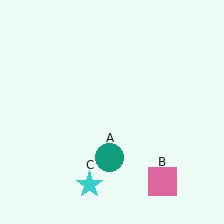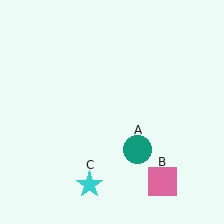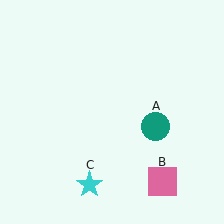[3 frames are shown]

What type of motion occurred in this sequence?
The teal circle (object A) rotated counterclockwise around the center of the scene.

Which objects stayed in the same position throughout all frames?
Pink square (object B) and cyan star (object C) remained stationary.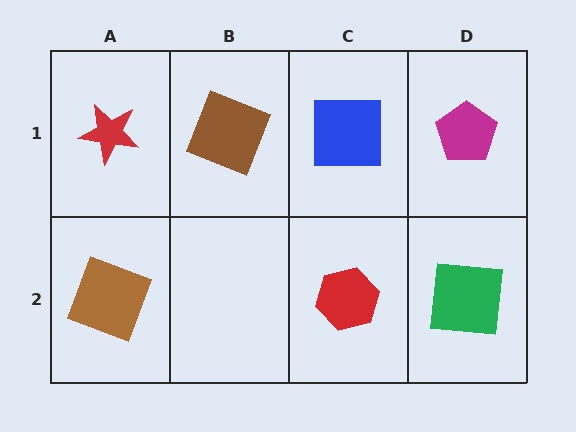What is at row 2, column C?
A red hexagon.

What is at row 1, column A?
A red star.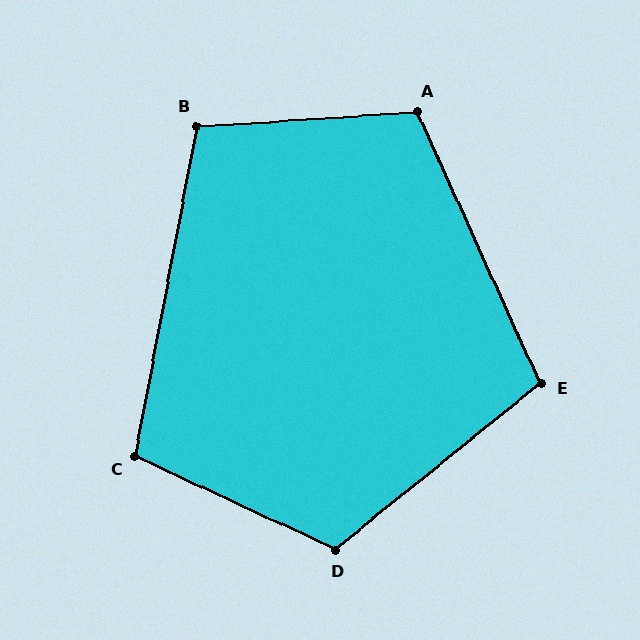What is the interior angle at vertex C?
Approximately 104 degrees (obtuse).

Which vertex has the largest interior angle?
D, at approximately 116 degrees.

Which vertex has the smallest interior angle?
B, at approximately 104 degrees.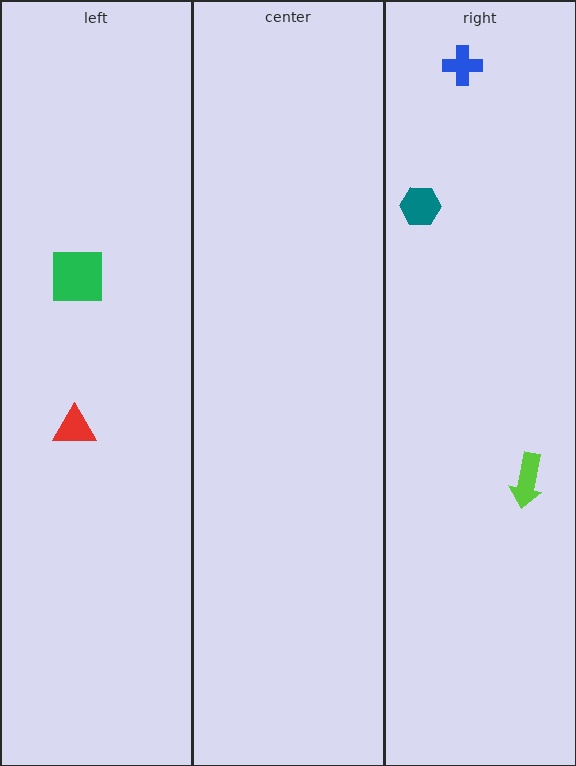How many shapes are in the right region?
3.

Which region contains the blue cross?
The right region.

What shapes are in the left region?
The green square, the red triangle.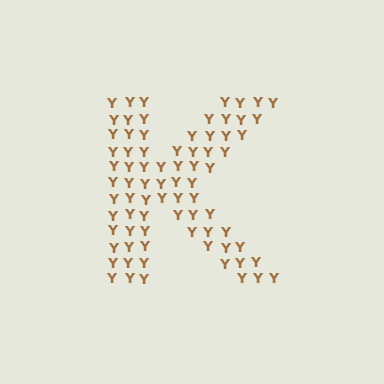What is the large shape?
The large shape is the letter K.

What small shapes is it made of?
It is made of small letter Y's.